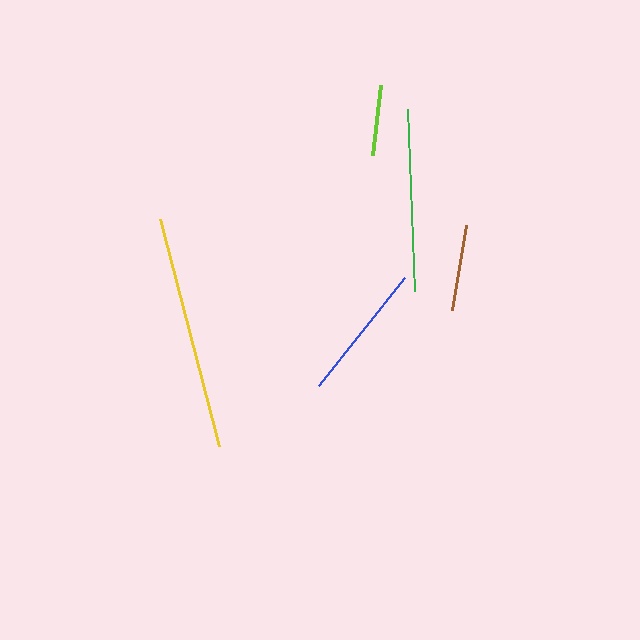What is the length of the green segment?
The green segment is approximately 182 pixels long.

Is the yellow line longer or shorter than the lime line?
The yellow line is longer than the lime line.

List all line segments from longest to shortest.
From longest to shortest: yellow, green, blue, brown, lime.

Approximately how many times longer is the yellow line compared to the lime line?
The yellow line is approximately 3.3 times the length of the lime line.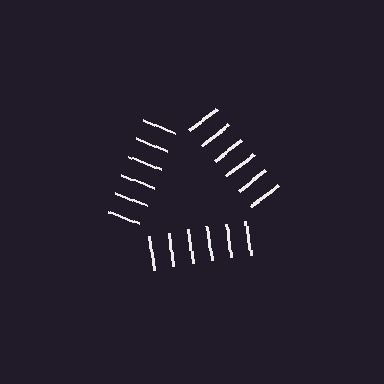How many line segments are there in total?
18 — 6 along each of the 3 edges.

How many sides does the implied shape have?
3 sides — the line-ends trace a triangle.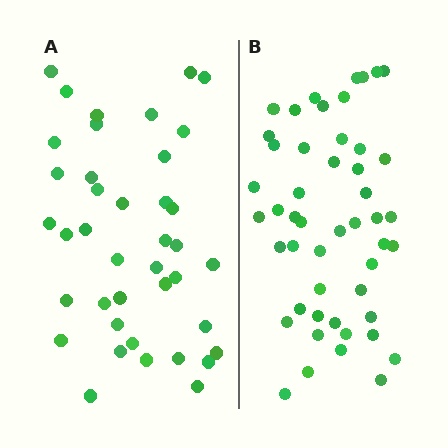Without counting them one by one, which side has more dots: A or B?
Region B (the right region) has more dots.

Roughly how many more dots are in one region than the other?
Region B has roughly 8 or so more dots than region A.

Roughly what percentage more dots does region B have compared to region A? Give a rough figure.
About 20% more.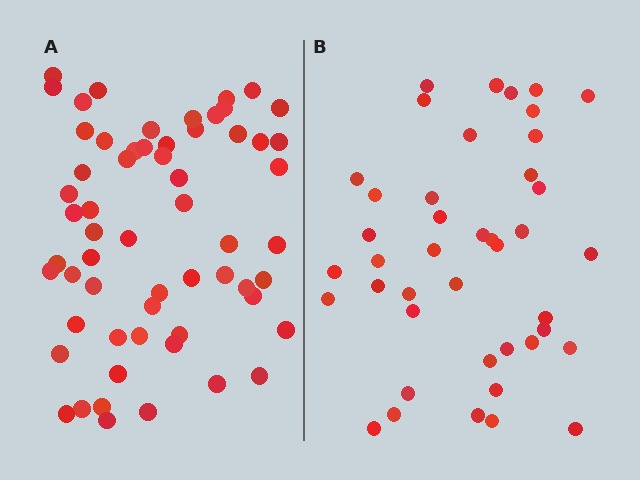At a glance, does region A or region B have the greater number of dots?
Region A (the left region) has more dots.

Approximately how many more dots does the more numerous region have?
Region A has approximately 20 more dots than region B.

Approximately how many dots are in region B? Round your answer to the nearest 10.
About 40 dots. (The exact count is 42, which rounds to 40.)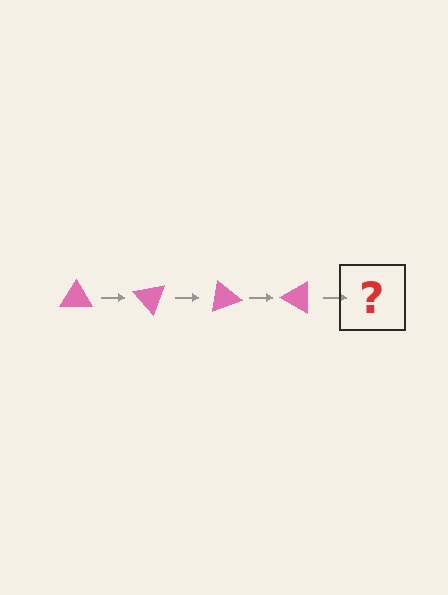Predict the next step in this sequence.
The next step is a pink triangle rotated 200 degrees.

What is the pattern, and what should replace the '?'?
The pattern is that the triangle rotates 50 degrees each step. The '?' should be a pink triangle rotated 200 degrees.